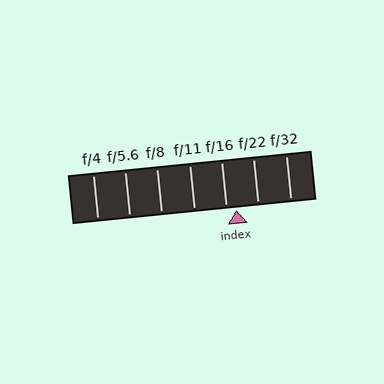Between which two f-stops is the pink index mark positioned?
The index mark is between f/16 and f/22.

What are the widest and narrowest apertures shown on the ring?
The widest aperture shown is f/4 and the narrowest is f/32.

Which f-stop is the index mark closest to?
The index mark is closest to f/16.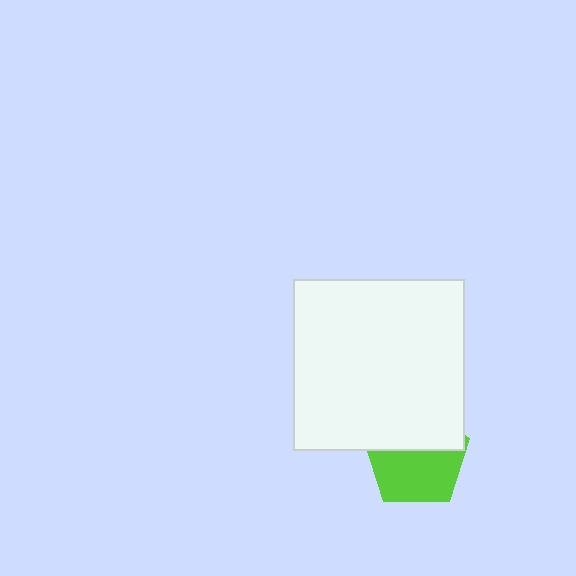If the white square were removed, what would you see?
You would see the complete lime pentagon.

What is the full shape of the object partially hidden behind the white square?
The partially hidden object is a lime pentagon.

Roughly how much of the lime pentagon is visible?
About half of it is visible (roughly 55%).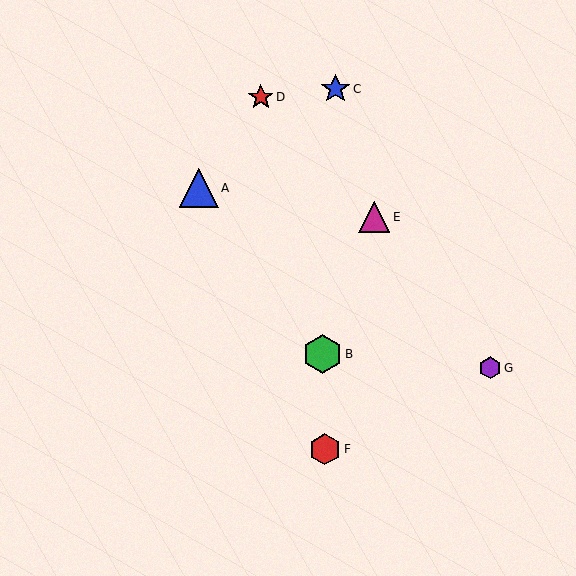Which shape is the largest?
The green hexagon (labeled B) is the largest.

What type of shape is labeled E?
Shape E is a magenta triangle.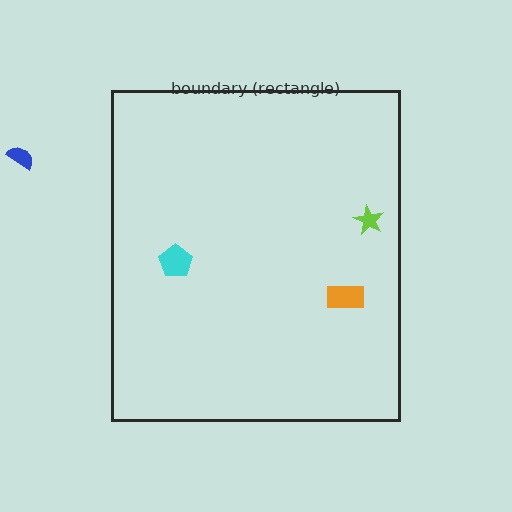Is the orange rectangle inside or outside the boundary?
Inside.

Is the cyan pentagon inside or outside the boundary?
Inside.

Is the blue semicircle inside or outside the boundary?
Outside.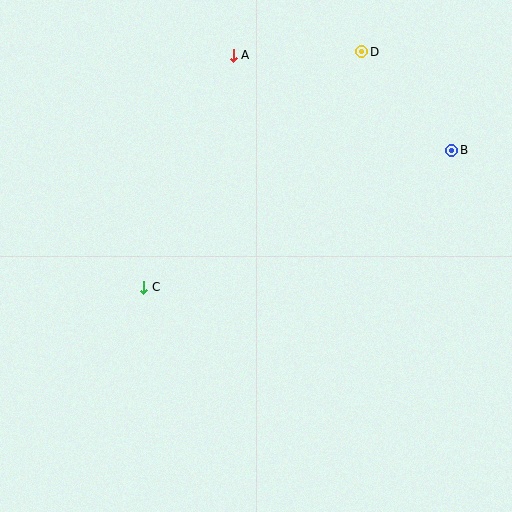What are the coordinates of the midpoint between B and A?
The midpoint between B and A is at (343, 103).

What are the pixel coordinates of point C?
Point C is at (144, 287).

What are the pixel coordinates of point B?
Point B is at (452, 150).